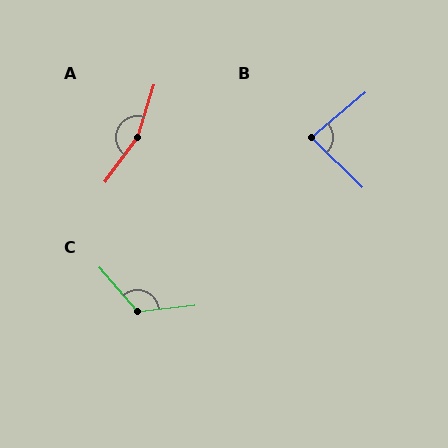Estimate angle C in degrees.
Approximately 124 degrees.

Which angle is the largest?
A, at approximately 161 degrees.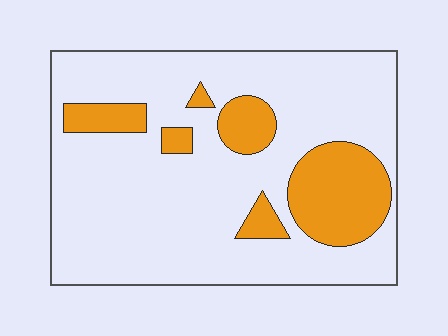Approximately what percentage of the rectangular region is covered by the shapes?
Approximately 20%.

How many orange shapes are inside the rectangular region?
6.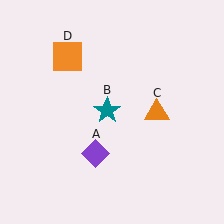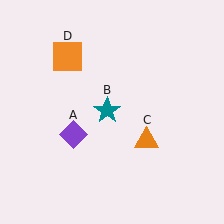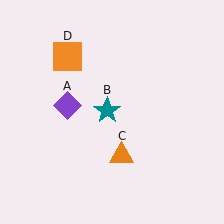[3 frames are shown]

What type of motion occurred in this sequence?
The purple diamond (object A), orange triangle (object C) rotated clockwise around the center of the scene.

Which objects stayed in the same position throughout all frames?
Teal star (object B) and orange square (object D) remained stationary.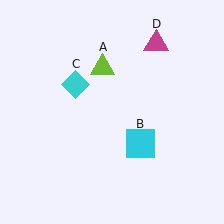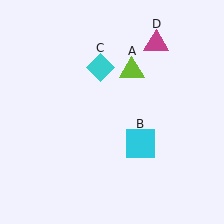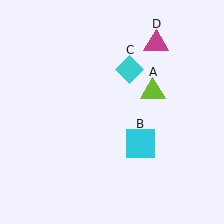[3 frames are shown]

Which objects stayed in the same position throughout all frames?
Cyan square (object B) and magenta triangle (object D) remained stationary.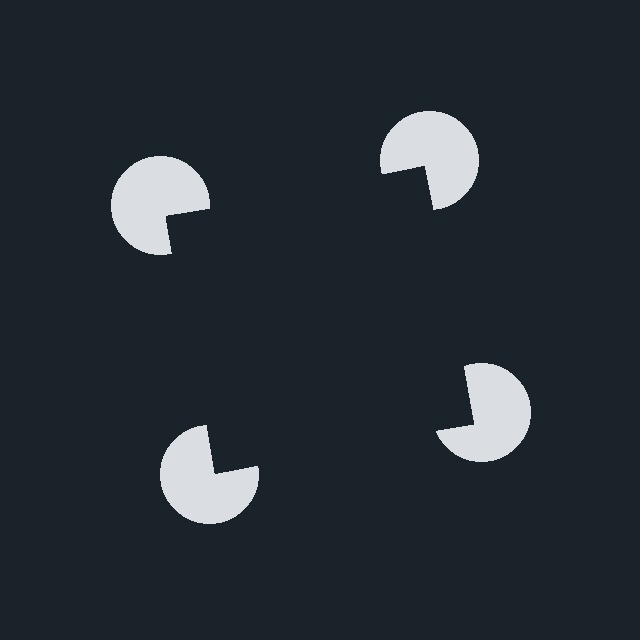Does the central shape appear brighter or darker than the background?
It typically appears slightly darker than the background, even though no actual brightness change is drawn.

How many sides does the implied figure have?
4 sides.